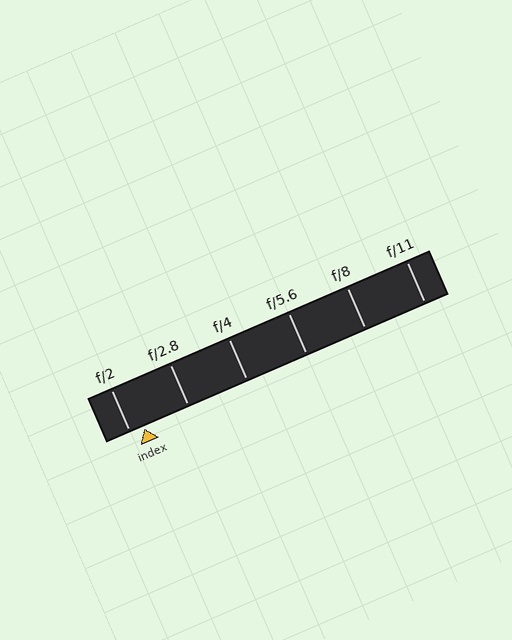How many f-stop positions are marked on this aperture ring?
There are 6 f-stop positions marked.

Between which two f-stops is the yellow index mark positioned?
The index mark is between f/2 and f/2.8.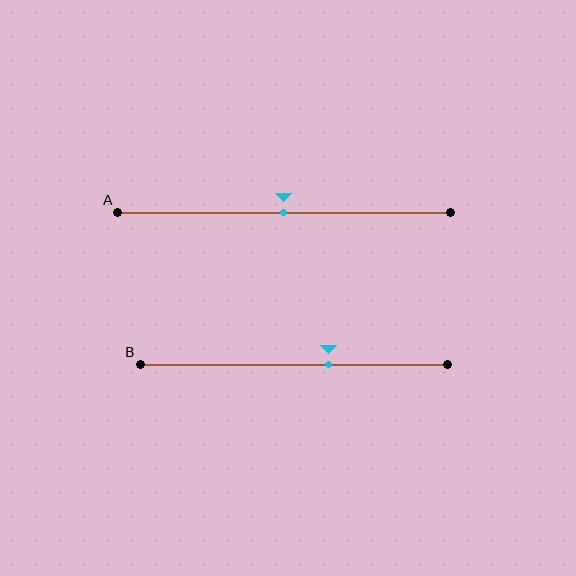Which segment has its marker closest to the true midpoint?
Segment A has its marker closest to the true midpoint.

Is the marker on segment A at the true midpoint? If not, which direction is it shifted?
Yes, the marker on segment A is at the true midpoint.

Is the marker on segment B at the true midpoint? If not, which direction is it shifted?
No, the marker on segment B is shifted to the right by about 11% of the segment length.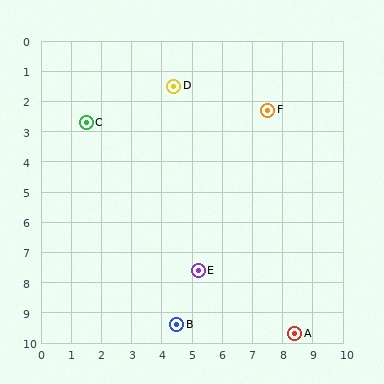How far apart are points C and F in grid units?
Points C and F are about 6.0 grid units apart.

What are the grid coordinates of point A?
Point A is at approximately (8.4, 9.7).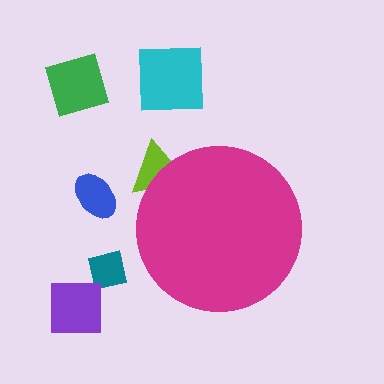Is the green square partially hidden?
No, the green square is fully visible.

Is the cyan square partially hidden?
No, the cyan square is fully visible.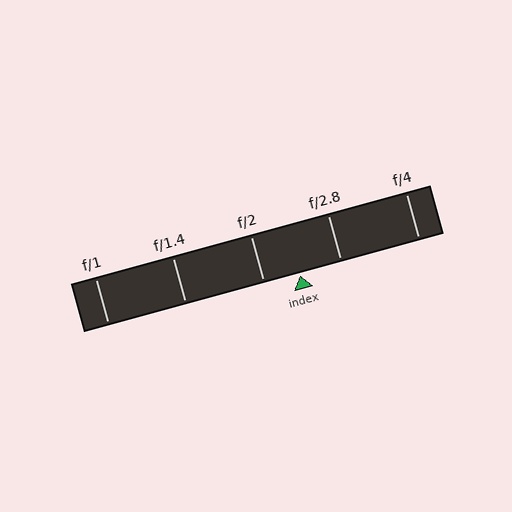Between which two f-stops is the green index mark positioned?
The index mark is between f/2 and f/2.8.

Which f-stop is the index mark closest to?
The index mark is closest to f/2.